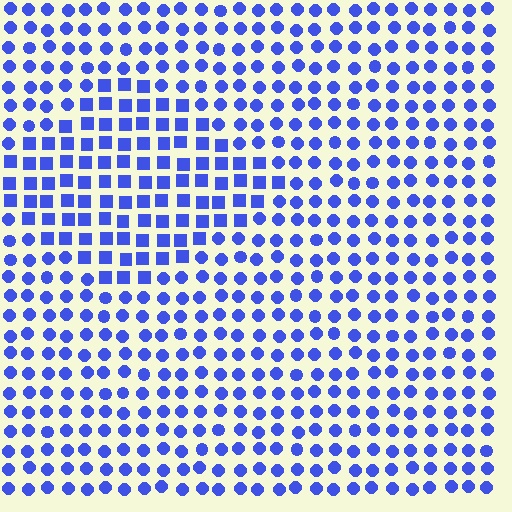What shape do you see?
I see a diamond.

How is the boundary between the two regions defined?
The boundary is defined by a change in element shape: squares inside vs. circles outside. All elements share the same color and spacing.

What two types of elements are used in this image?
The image uses squares inside the diamond region and circles outside it.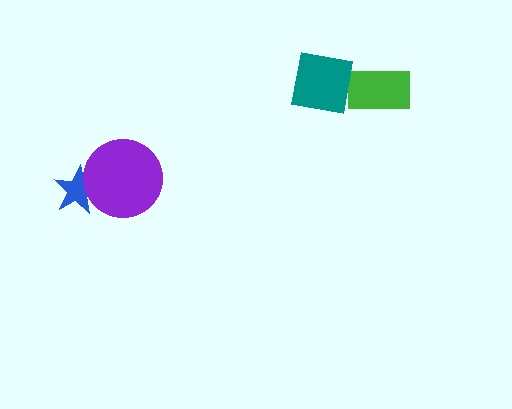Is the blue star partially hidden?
Yes, it is partially covered by another shape.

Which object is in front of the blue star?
The purple circle is in front of the blue star.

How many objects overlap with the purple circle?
1 object overlaps with the purple circle.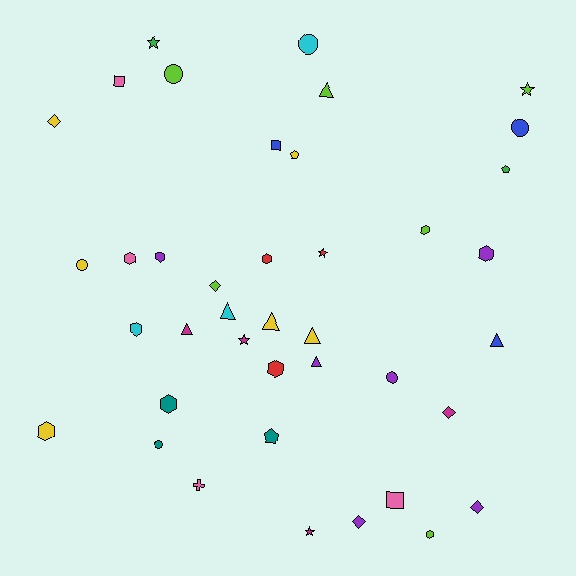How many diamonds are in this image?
There are 5 diamonds.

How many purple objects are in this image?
There are 6 purple objects.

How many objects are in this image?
There are 40 objects.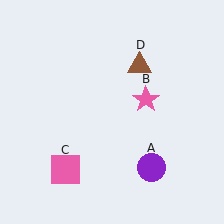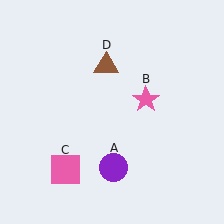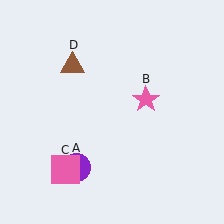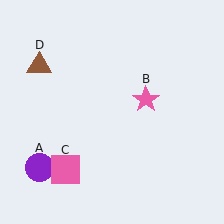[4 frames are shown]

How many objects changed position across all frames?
2 objects changed position: purple circle (object A), brown triangle (object D).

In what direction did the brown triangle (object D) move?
The brown triangle (object D) moved left.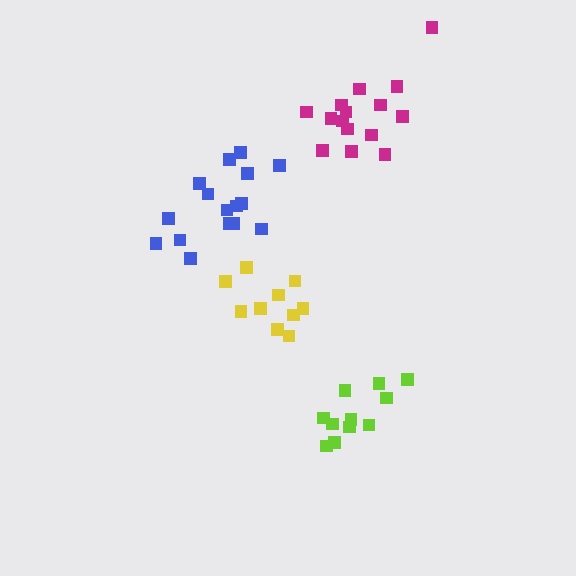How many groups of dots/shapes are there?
There are 4 groups.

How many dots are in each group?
Group 1: 11 dots, Group 2: 15 dots, Group 3: 10 dots, Group 4: 16 dots (52 total).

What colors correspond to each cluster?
The clusters are colored: lime, magenta, yellow, blue.